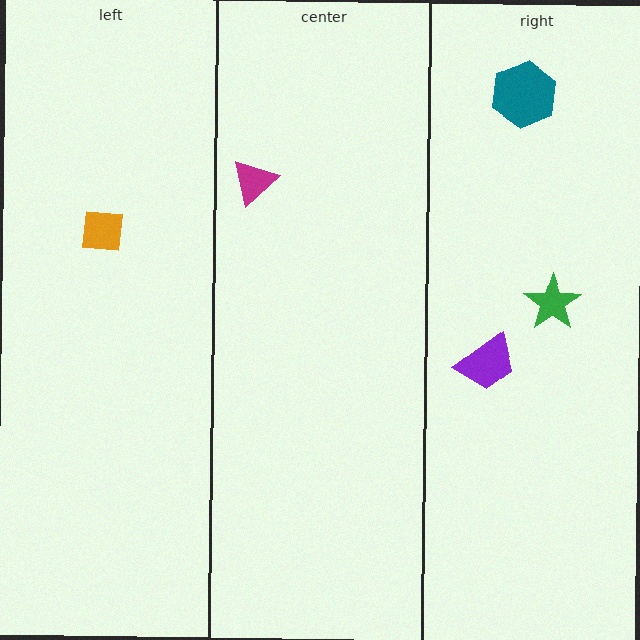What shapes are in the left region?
The orange square.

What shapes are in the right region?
The teal hexagon, the purple trapezoid, the green star.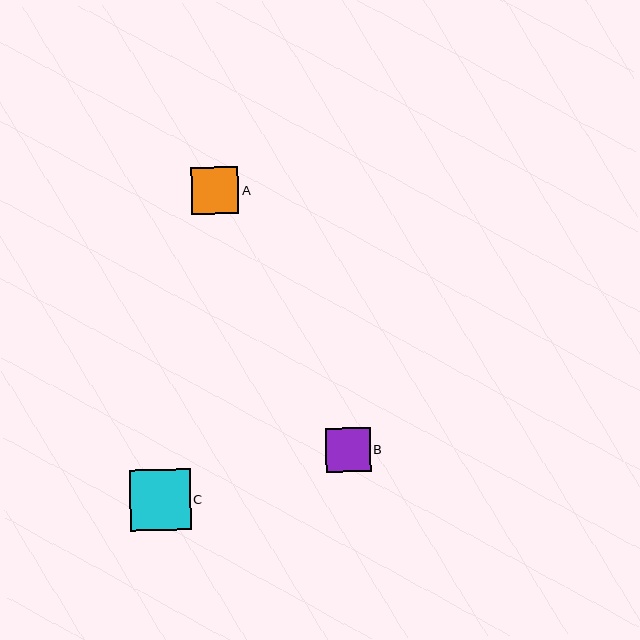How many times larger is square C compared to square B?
Square C is approximately 1.4 times the size of square B.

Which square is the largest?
Square C is the largest with a size of approximately 61 pixels.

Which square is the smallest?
Square B is the smallest with a size of approximately 44 pixels.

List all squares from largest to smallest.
From largest to smallest: C, A, B.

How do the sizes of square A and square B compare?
Square A and square B are approximately the same size.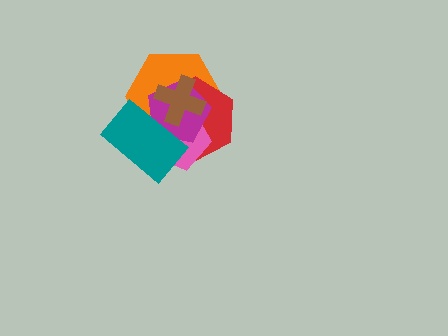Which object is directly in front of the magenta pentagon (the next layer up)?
The teal rectangle is directly in front of the magenta pentagon.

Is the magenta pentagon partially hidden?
Yes, it is partially covered by another shape.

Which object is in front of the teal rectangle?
The brown cross is in front of the teal rectangle.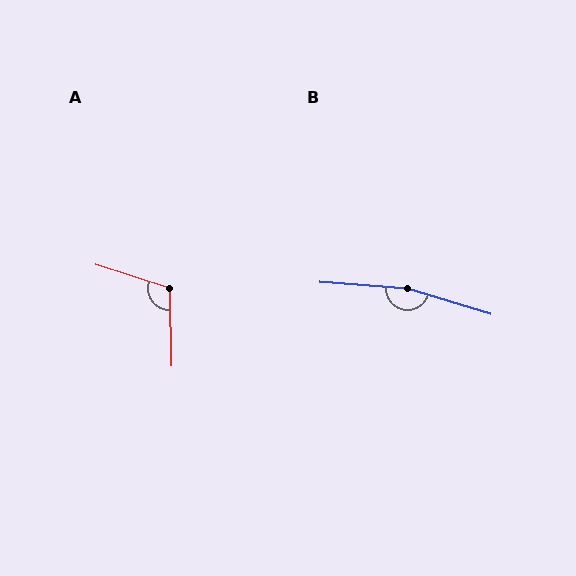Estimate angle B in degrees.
Approximately 167 degrees.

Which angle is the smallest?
A, at approximately 109 degrees.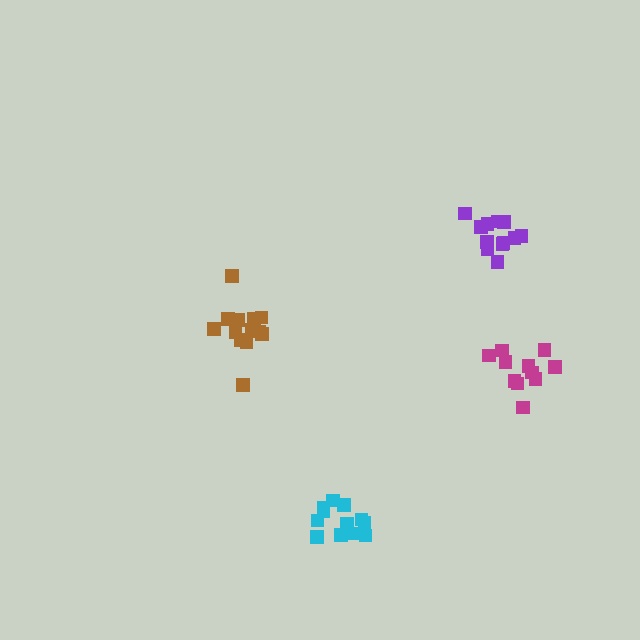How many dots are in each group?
Group 1: 13 dots, Group 2: 12 dots, Group 3: 11 dots, Group 4: 12 dots (48 total).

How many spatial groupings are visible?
There are 4 spatial groupings.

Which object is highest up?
The purple cluster is topmost.